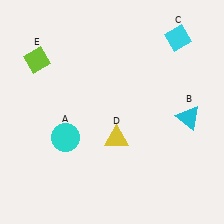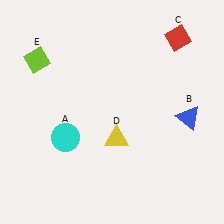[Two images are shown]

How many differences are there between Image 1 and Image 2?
There are 2 differences between the two images.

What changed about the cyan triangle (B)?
In Image 1, B is cyan. In Image 2, it changed to blue.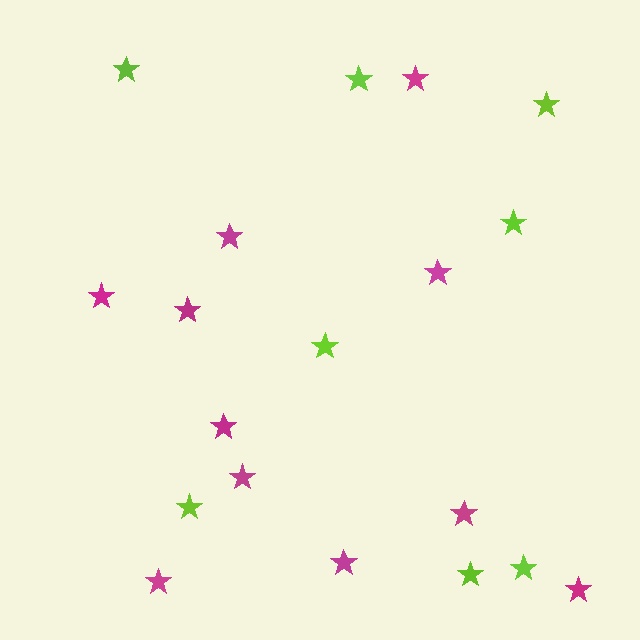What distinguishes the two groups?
There are 2 groups: one group of lime stars (8) and one group of magenta stars (11).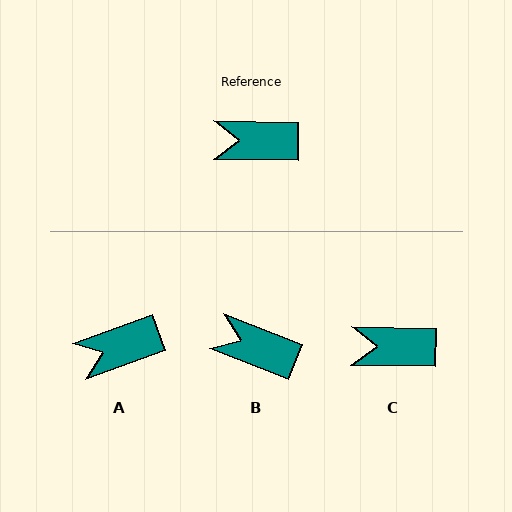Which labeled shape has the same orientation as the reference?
C.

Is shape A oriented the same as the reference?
No, it is off by about 21 degrees.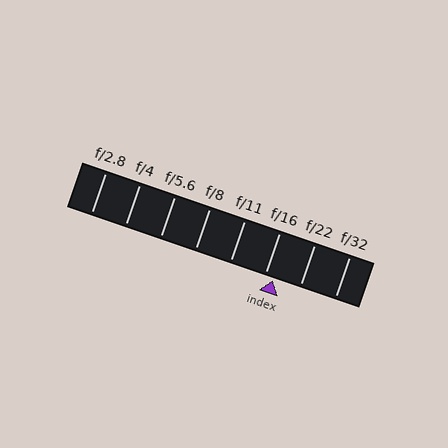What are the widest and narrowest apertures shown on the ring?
The widest aperture shown is f/2.8 and the narrowest is f/32.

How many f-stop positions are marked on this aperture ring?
There are 8 f-stop positions marked.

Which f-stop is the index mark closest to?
The index mark is closest to f/16.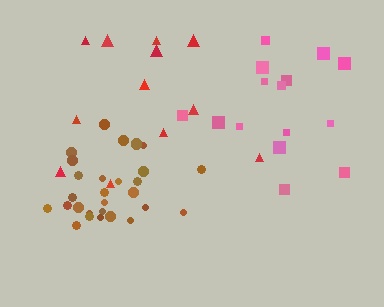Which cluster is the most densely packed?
Brown.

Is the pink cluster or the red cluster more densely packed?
Pink.